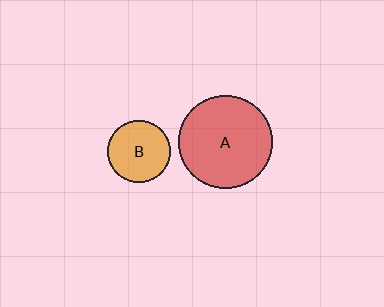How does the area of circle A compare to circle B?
Approximately 2.3 times.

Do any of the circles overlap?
No, none of the circles overlap.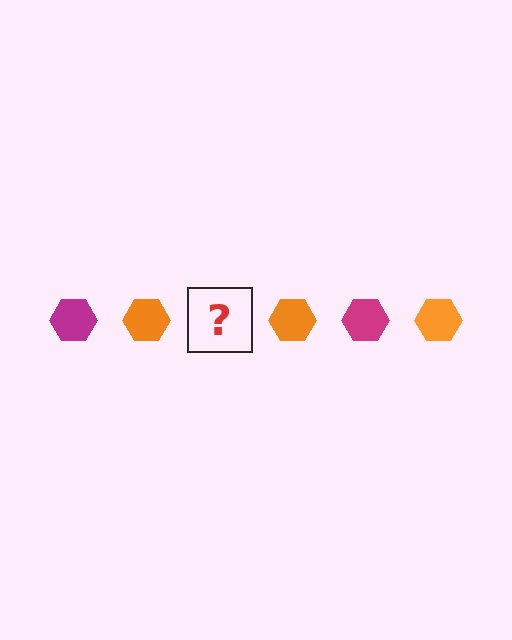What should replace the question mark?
The question mark should be replaced with a magenta hexagon.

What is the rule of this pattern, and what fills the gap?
The rule is that the pattern cycles through magenta, orange hexagons. The gap should be filled with a magenta hexagon.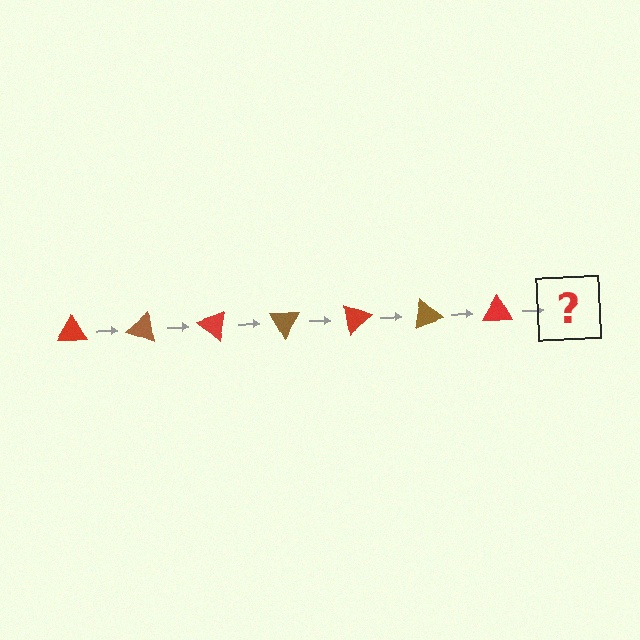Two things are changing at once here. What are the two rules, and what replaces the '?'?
The two rules are that it rotates 20 degrees each step and the color cycles through red and brown. The '?' should be a brown triangle, rotated 140 degrees from the start.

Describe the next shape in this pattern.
It should be a brown triangle, rotated 140 degrees from the start.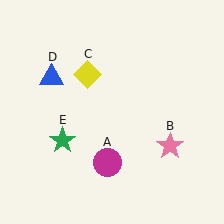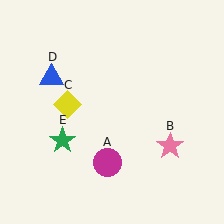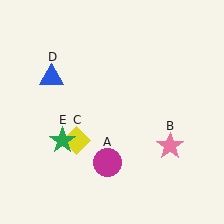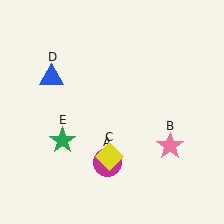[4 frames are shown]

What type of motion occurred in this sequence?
The yellow diamond (object C) rotated counterclockwise around the center of the scene.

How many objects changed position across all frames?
1 object changed position: yellow diamond (object C).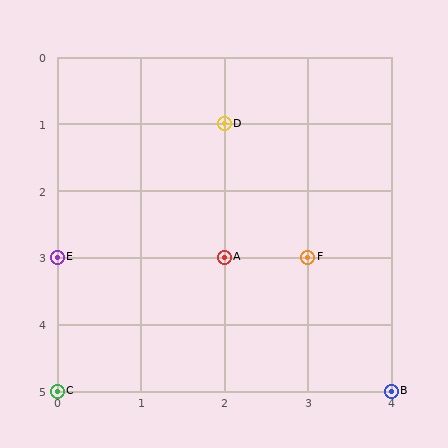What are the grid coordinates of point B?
Point B is at grid coordinates (4, 5).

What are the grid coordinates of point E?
Point E is at grid coordinates (0, 3).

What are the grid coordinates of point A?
Point A is at grid coordinates (2, 3).